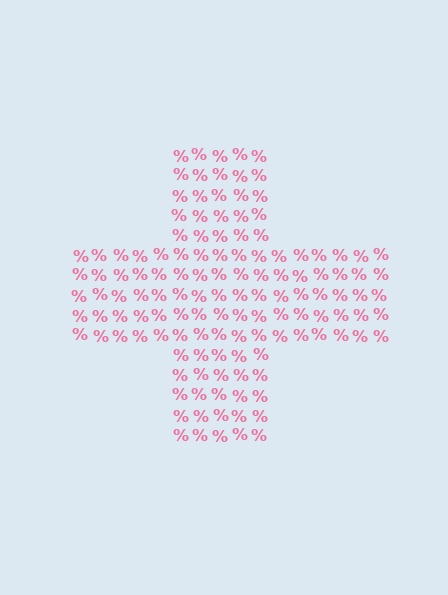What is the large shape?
The large shape is a cross.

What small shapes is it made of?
It is made of small percent signs.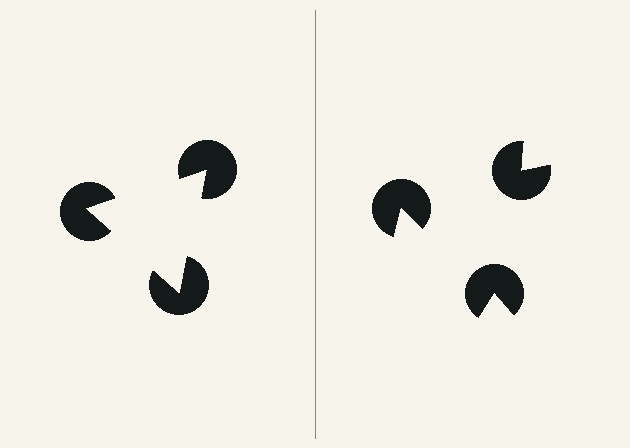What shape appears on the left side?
An illusory triangle.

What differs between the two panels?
The pac-man discs are positioned identically on both sides; only the wedge orientations differ. On the left they align to a triangle; on the right they are misaligned.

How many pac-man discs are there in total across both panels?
6 — 3 on each side.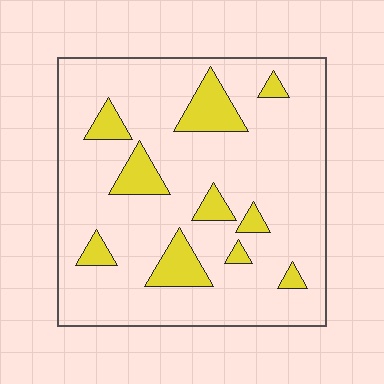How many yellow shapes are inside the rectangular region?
10.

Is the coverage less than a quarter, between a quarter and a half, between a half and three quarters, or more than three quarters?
Less than a quarter.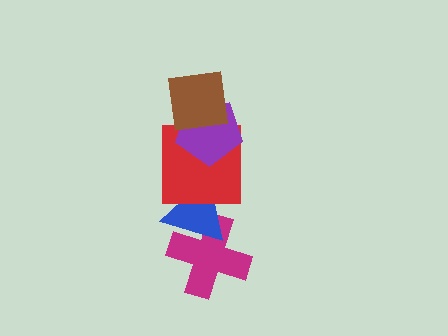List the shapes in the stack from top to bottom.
From top to bottom: the brown square, the purple pentagon, the red square, the blue triangle, the magenta cross.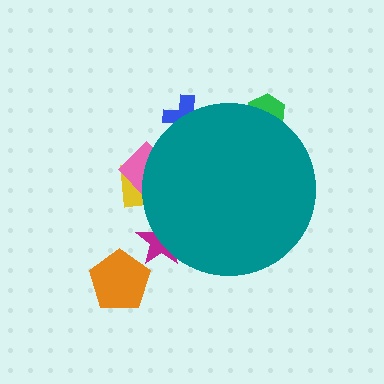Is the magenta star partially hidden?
Yes, the magenta star is partially hidden behind the teal circle.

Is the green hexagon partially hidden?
Yes, the green hexagon is partially hidden behind the teal circle.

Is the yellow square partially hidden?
Yes, the yellow square is partially hidden behind the teal circle.